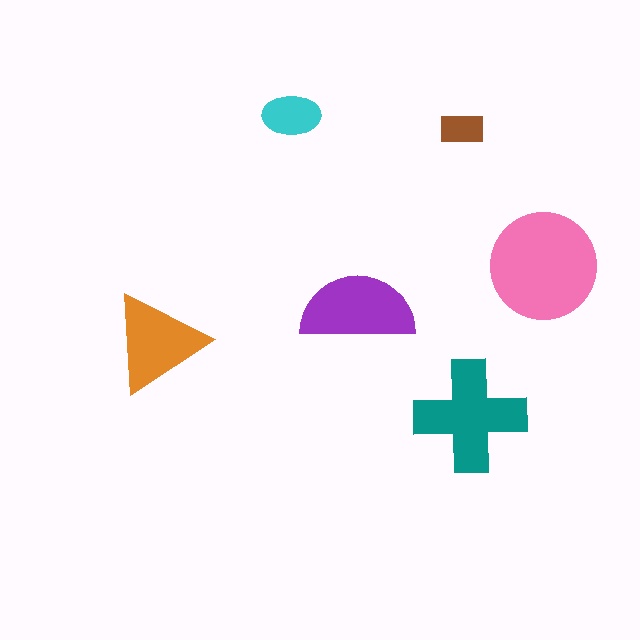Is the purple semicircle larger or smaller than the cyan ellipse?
Larger.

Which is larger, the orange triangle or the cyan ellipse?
The orange triangle.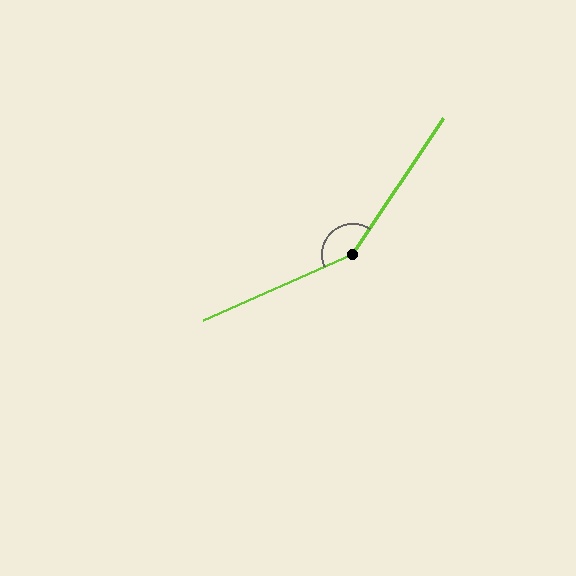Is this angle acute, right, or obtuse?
It is obtuse.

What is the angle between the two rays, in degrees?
Approximately 147 degrees.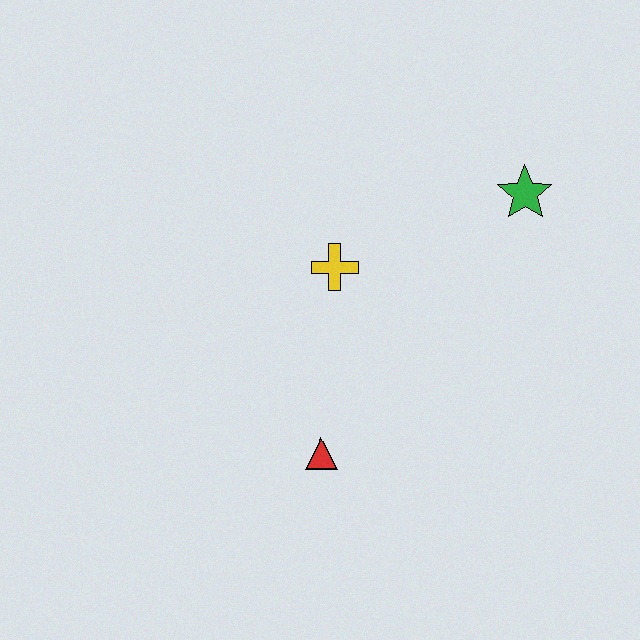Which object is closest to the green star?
The yellow cross is closest to the green star.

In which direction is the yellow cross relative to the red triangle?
The yellow cross is above the red triangle.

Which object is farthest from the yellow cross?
The green star is farthest from the yellow cross.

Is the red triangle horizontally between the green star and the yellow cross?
No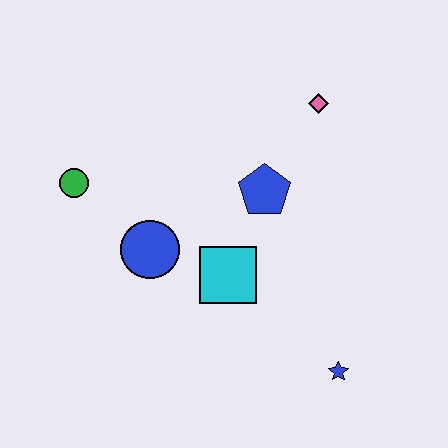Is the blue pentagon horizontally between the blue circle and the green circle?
No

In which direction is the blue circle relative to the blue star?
The blue circle is to the left of the blue star.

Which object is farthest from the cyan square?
The pink diamond is farthest from the cyan square.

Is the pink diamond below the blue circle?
No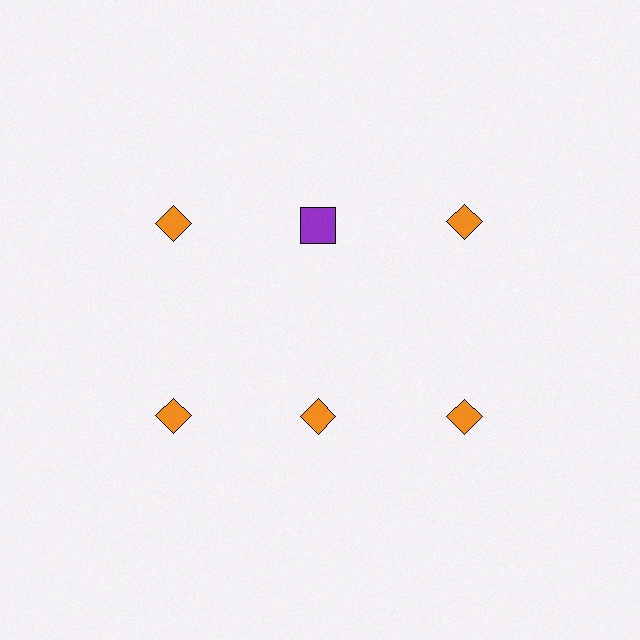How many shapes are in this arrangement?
There are 6 shapes arranged in a grid pattern.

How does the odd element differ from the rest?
It differs in both color (purple instead of orange) and shape (square instead of diamond).